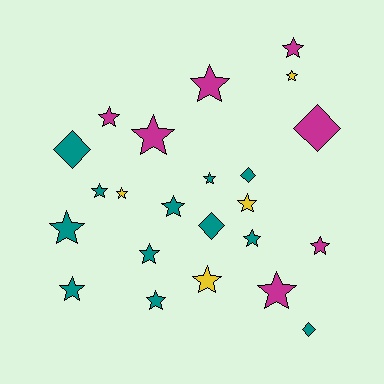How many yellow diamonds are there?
There are no yellow diamonds.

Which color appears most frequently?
Teal, with 12 objects.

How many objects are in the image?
There are 23 objects.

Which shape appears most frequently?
Star, with 18 objects.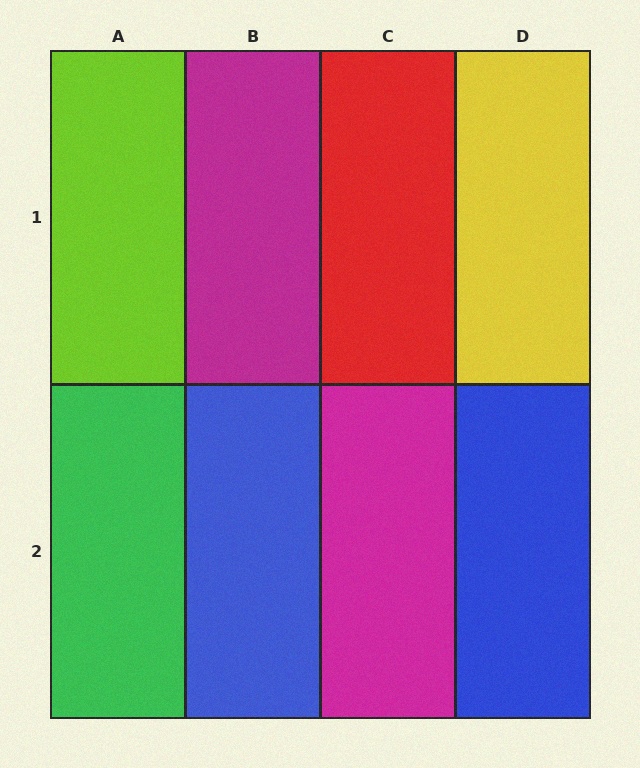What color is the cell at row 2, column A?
Green.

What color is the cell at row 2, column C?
Magenta.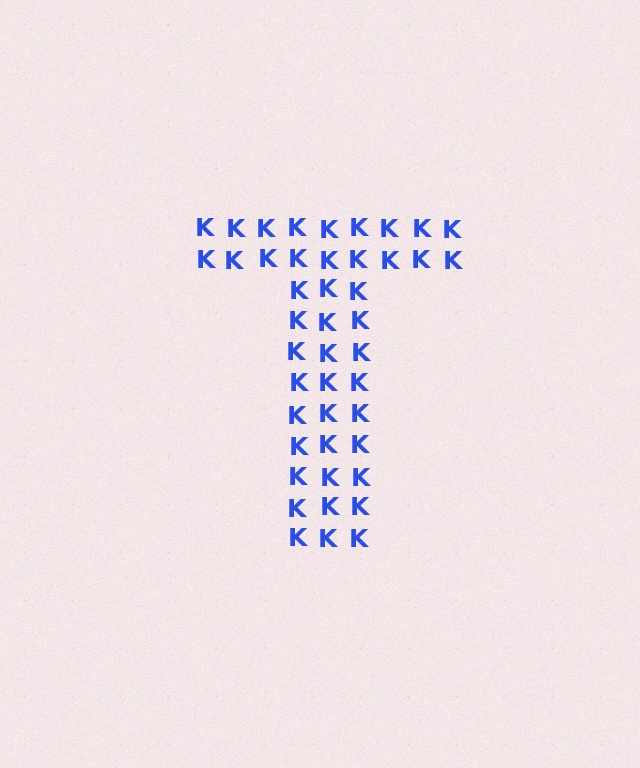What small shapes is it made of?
It is made of small letter K's.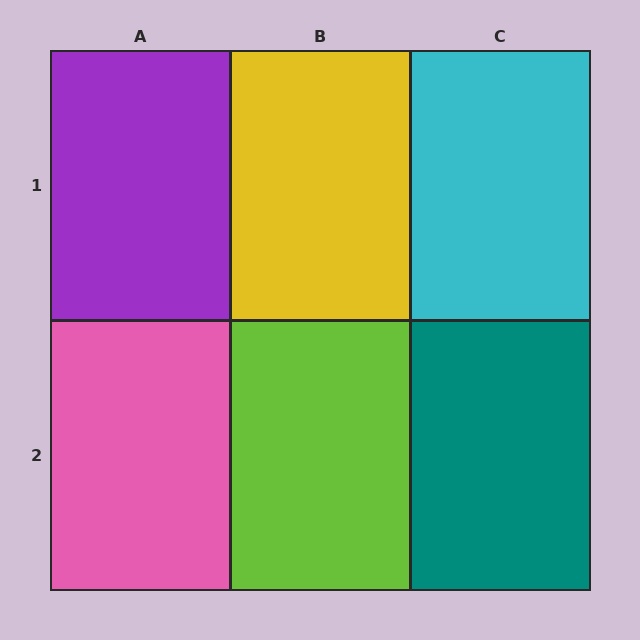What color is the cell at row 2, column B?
Lime.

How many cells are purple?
1 cell is purple.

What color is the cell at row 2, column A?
Pink.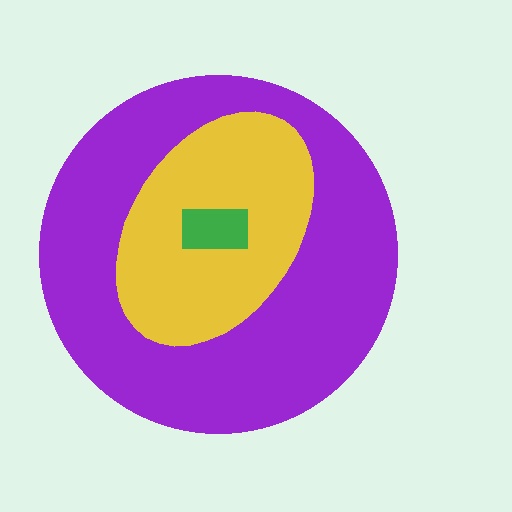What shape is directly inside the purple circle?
The yellow ellipse.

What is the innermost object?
The green rectangle.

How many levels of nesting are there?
3.